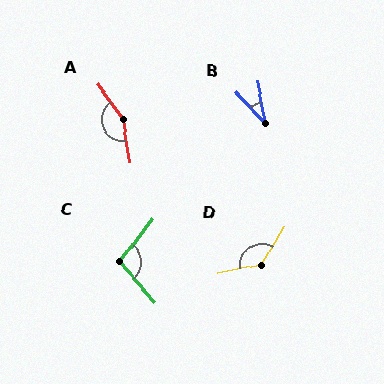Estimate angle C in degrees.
Approximately 101 degrees.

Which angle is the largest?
A, at approximately 153 degrees.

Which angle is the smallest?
B, at approximately 33 degrees.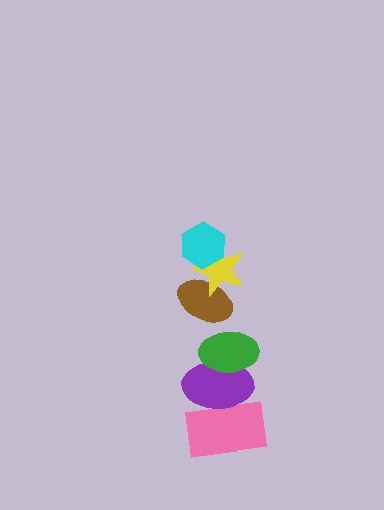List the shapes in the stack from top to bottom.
From top to bottom: the cyan hexagon, the yellow star, the brown ellipse, the green ellipse, the purple ellipse, the pink rectangle.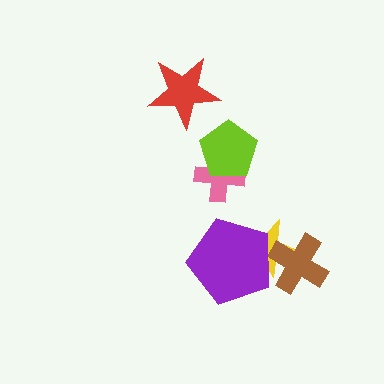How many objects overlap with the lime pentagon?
1 object overlaps with the lime pentagon.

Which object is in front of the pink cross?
The lime pentagon is in front of the pink cross.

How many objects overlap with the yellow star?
2 objects overlap with the yellow star.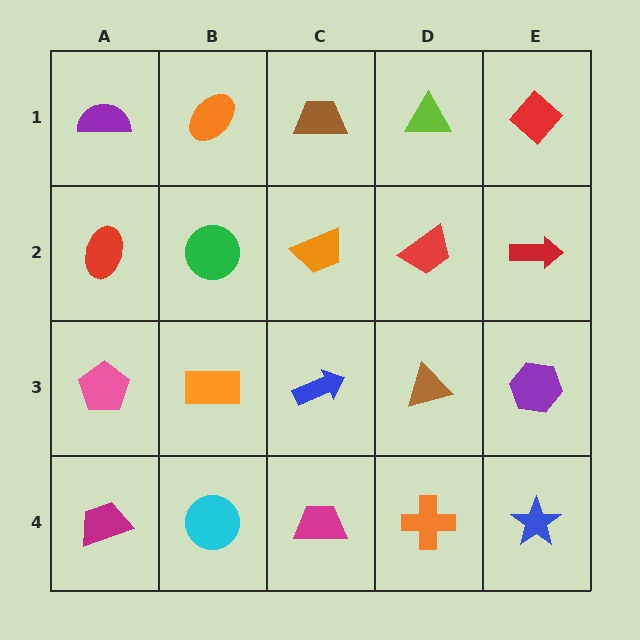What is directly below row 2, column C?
A blue arrow.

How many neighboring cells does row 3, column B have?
4.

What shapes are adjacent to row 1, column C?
An orange trapezoid (row 2, column C), an orange ellipse (row 1, column B), a lime triangle (row 1, column D).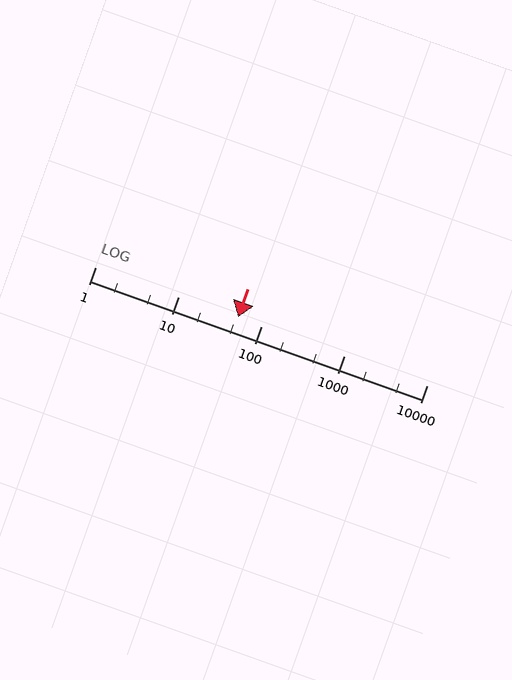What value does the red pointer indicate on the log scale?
The pointer indicates approximately 52.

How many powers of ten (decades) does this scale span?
The scale spans 4 decades, from 1 to 10000.